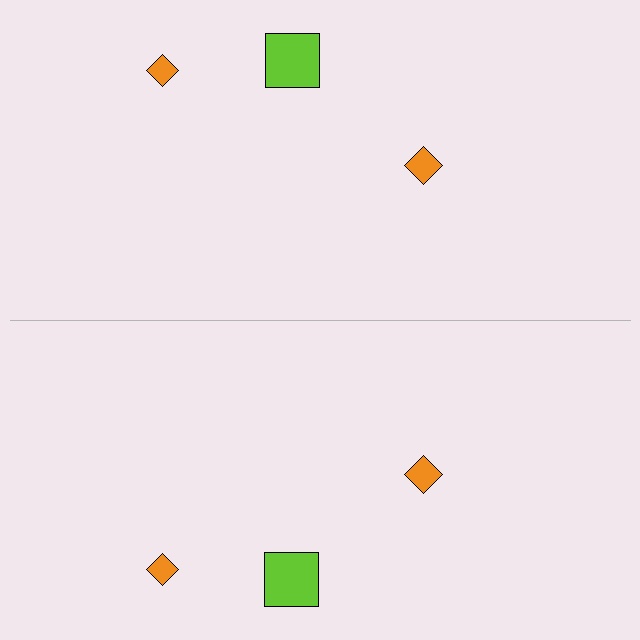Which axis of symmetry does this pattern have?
The pattern has a horizontal axis of symmetry running through the center of the image.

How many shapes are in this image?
There are 6 shapes in this image.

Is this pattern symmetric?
Yes, this pattern has bilateral (reflection) symmetry.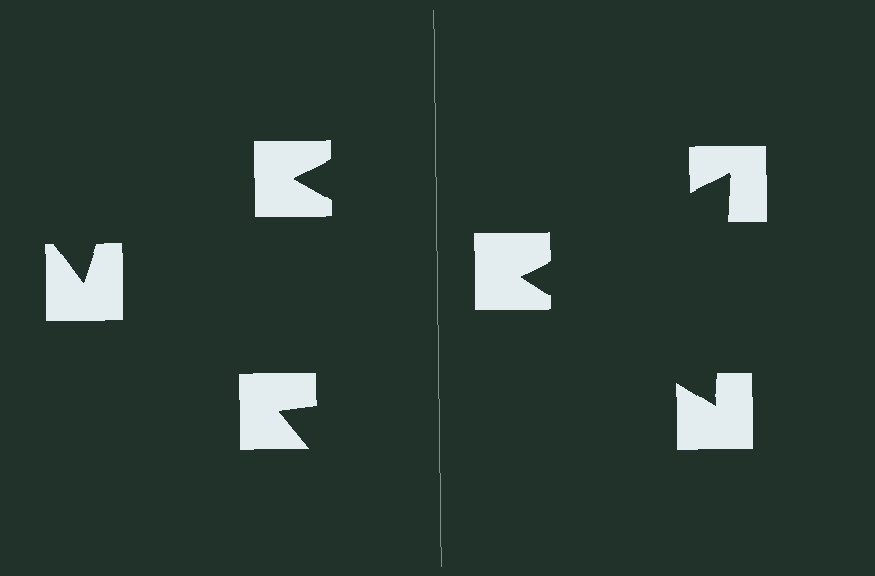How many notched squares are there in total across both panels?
6 — 3 on each side.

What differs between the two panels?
The notched squares are positioned identically on both sides; only the wedge orientations differ. On the right they align to a triangle; on the left they are misaligned.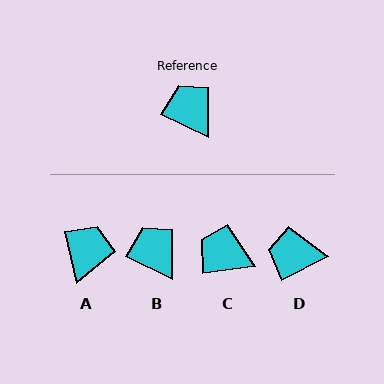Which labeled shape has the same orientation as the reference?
B.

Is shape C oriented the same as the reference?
No, it is off by about 33 degrees.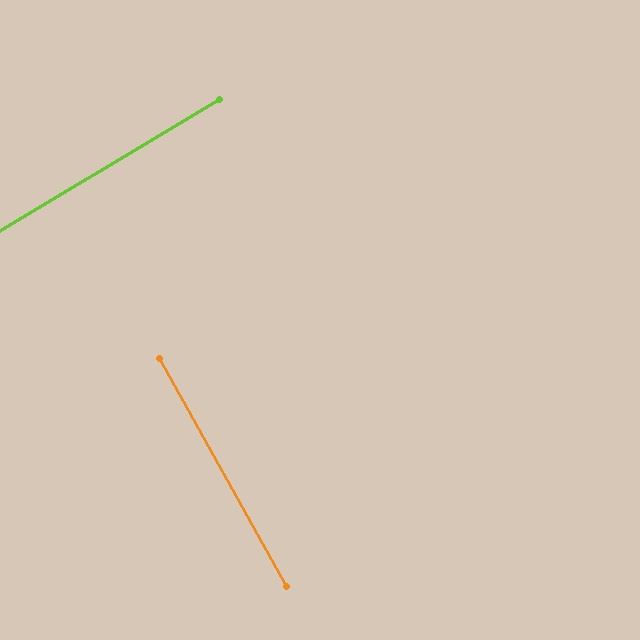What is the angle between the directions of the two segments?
Approximately 88 degrees.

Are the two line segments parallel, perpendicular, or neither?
Perpendicular — they meet at approximately 88°.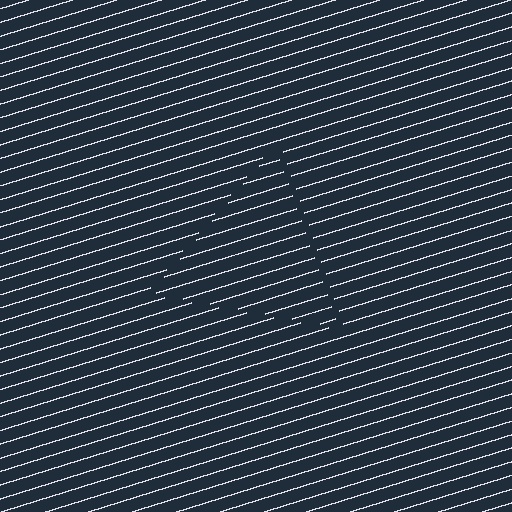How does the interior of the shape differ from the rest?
The interior of the shape contains the same grating, shifted by half a period — the contour is defined by the phase discontinuity where line-ends from the inner and outer gratings abut.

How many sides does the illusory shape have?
3 sides — the line-ends trace a triangle.